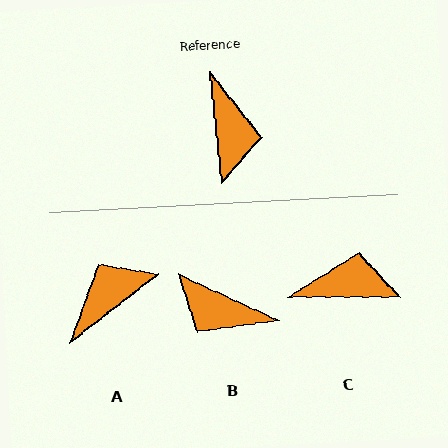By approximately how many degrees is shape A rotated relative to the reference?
Approximately 122 degrees counter-clockwise.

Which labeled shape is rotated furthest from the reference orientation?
A, about 122 degrees away.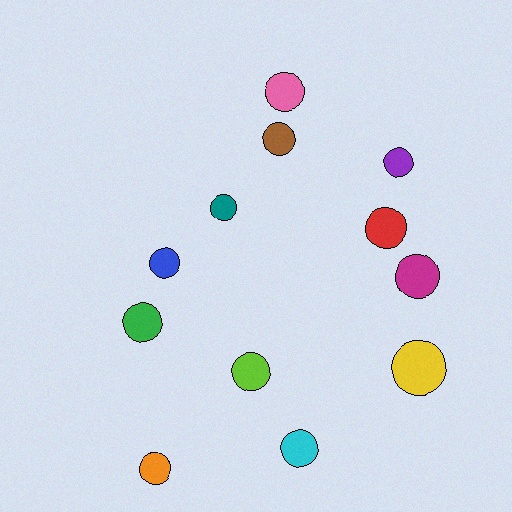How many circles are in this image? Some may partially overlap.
There are 12 circles.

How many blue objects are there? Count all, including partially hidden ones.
There is 1 blue object.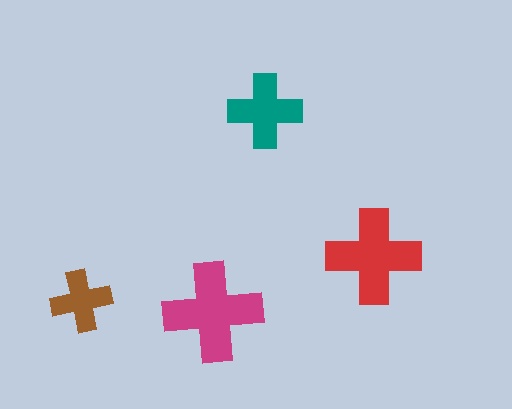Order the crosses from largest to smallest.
the magenta one, the red one, the teal one, the brown one.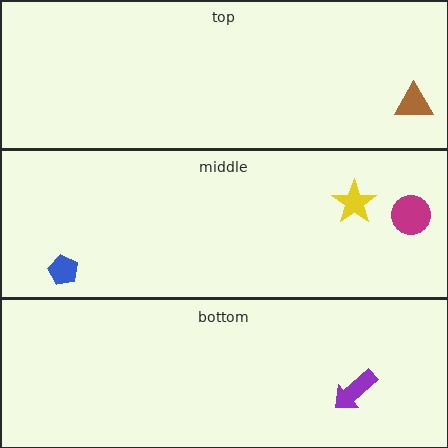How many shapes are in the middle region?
3.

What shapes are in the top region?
The brown triangle.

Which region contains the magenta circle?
The middle region.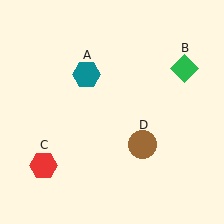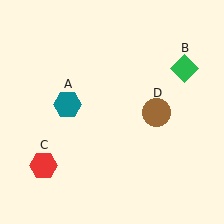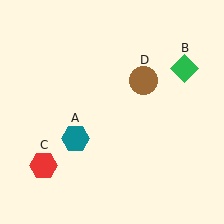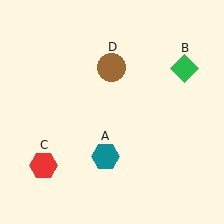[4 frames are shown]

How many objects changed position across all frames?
2 objects changed position: teal hexagon (object A), brown circle (object D).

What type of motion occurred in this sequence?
The teal hexagon (object A), brown circle (object D) rotated counterclockwise around the center of the scene.